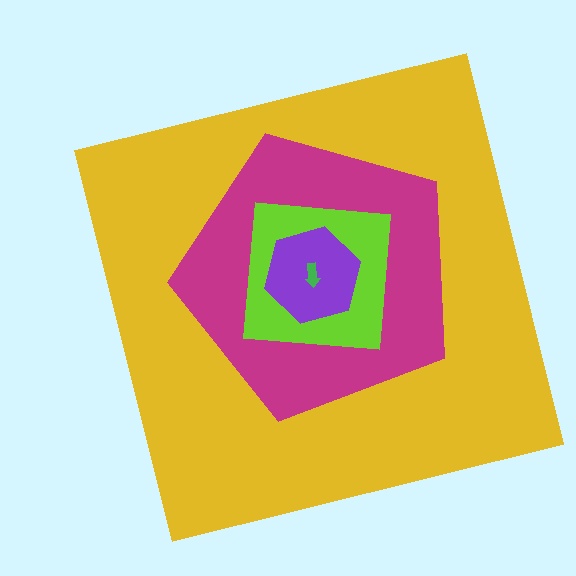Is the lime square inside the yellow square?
Yes.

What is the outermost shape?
The yellow square.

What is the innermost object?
The green arrow.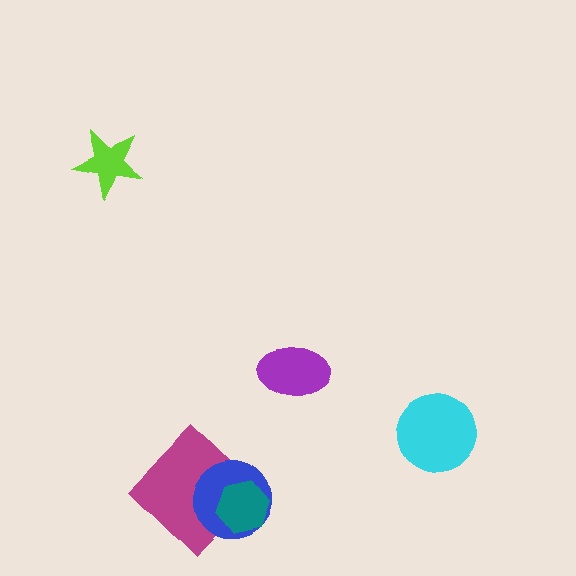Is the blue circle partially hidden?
Yes, it is partially covered by another shape.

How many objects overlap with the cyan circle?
0 objects overlap with the cyan circle.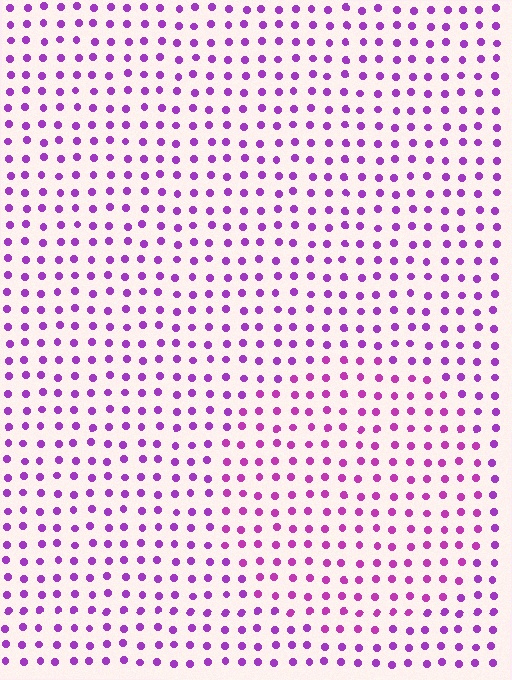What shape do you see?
I see a circle.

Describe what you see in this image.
The image is filled with small purple elements in a uniform arrangement. A circle-shaped region is visible where the elements are tinted to a slightly different hue, forming a subtle color boundary.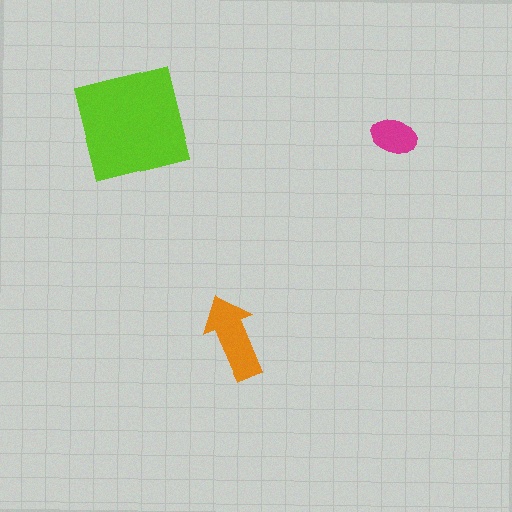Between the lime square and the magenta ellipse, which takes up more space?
The lime square.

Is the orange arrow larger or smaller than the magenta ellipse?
Larger.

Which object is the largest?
The lime square.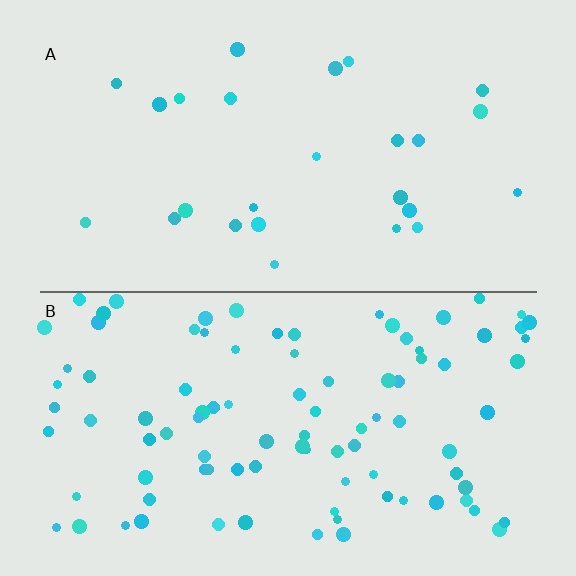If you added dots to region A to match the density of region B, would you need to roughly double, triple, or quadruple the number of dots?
Approximately quadruple.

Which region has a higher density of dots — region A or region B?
B (the bottom).